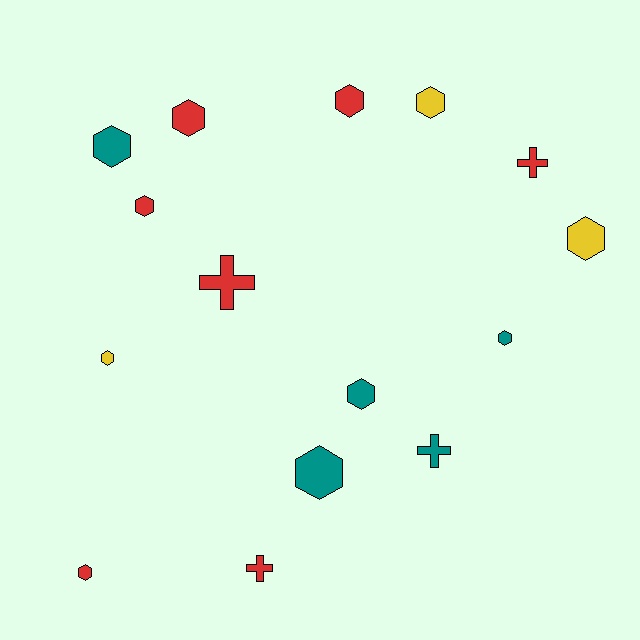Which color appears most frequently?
Red, with 7 objects.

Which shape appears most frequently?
Hexagon, with 11 objects.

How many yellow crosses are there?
There are no yellow crosses.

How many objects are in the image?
There are 15 objects.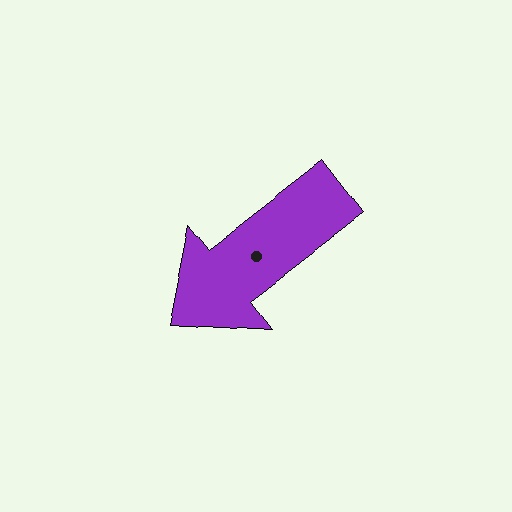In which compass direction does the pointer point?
Southwest.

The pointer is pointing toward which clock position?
Roughly 8 o'clock.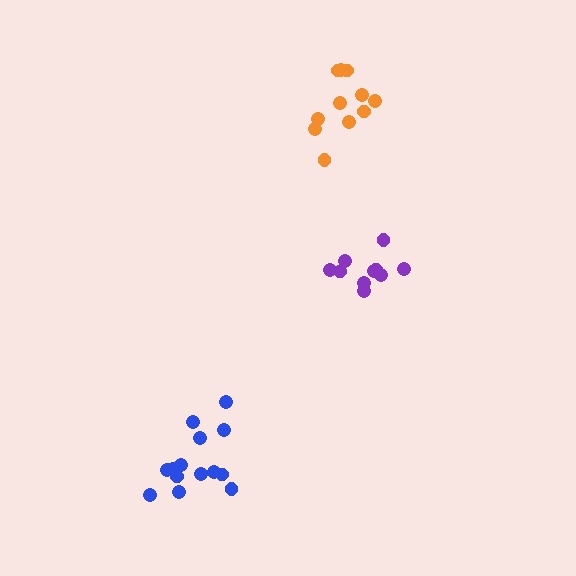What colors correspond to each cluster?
The clusters are colored: orange, blue, purple.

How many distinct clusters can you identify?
There are 3 distinct clusters.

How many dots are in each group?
Group 1: 11 dots, Group 2: 14 dots, Group 3: 10 dots (35 total).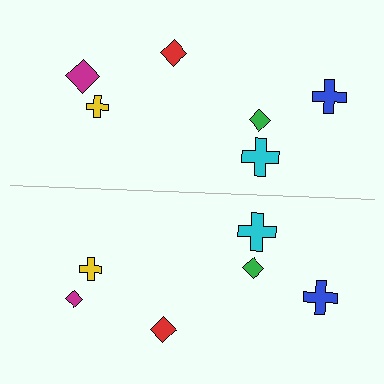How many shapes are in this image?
There are 12 shapes in this image.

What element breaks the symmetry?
The magenta diamond on the bottom side has a different size than its mirror counterpart.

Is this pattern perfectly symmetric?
No, the pattern is not perfectly symmetric. The magenta diamond on the bottom side has a different size than its mirror counterpart.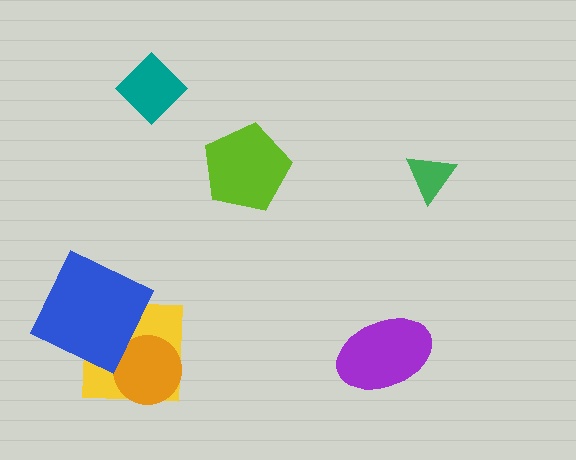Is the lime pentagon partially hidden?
No, no other shape covers it.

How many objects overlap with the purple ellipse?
0 objects overlap with the purple ellipse.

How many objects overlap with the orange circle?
1 object overlaps with the orange circle.